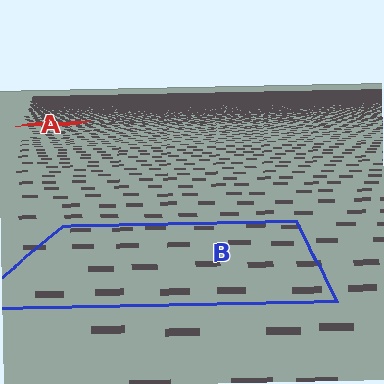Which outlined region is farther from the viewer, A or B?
Region A is farther from the viewer — the texture elements inside it appear smaller and more densely packed.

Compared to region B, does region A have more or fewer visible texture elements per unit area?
Region A has more texture elements per unit area — they are packed more densely because it is farther away.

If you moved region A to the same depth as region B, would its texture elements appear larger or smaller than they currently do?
They would appear larger. At a closer depth, the same texture elements are projected at a bigger on-screen size.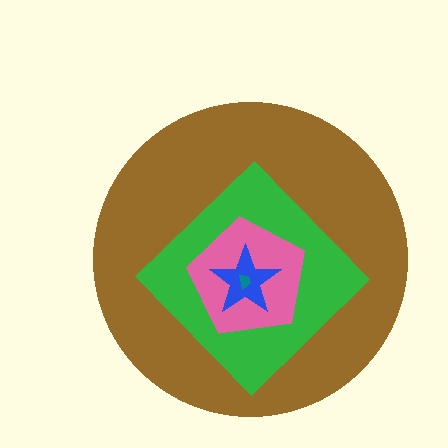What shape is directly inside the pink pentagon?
The blue star.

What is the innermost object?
The teal trapezoid.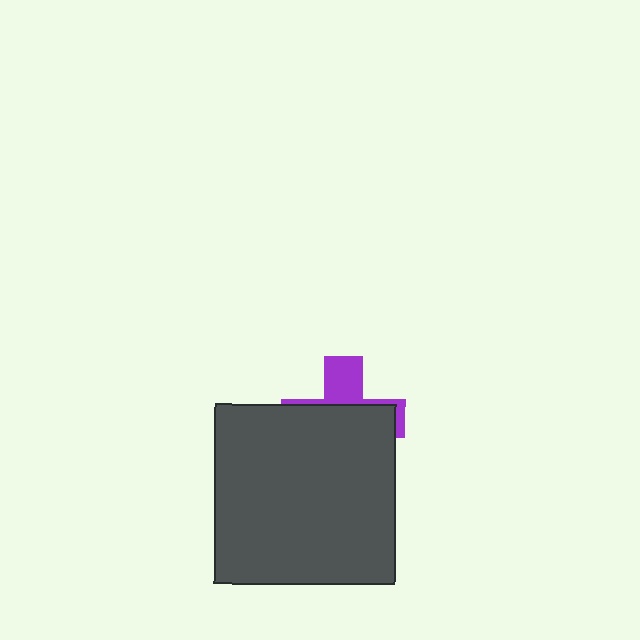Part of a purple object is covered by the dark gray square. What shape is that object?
It is a cross.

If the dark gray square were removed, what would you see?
You would see the complete purple cross.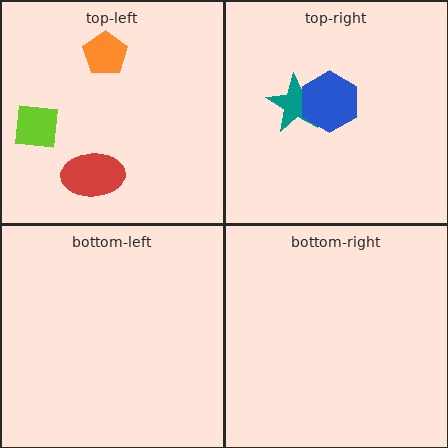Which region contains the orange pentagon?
The top-left region.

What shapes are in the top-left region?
The lime square, the red ellipse, the orange pentagon.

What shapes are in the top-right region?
The teal star, the blue hexagon.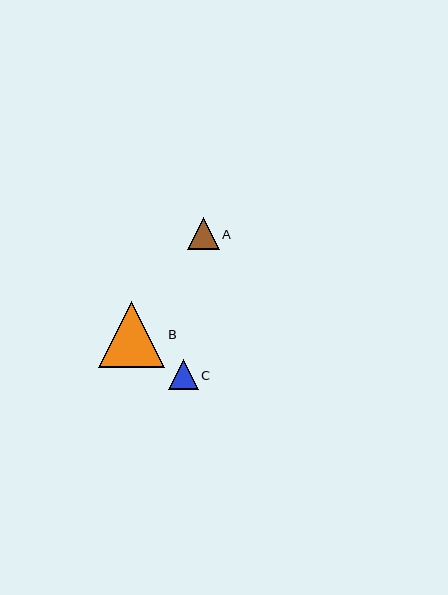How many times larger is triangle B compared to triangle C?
Triangle B is approximately 2.2 times the size of triangle C.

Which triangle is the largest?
Triangle B is the largest with a size of approximately 66 pixels.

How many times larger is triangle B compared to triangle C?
Triangle B is approximately 2.2 times the size of triangle C.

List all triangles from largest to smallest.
From largest to smallest: B, A, C.